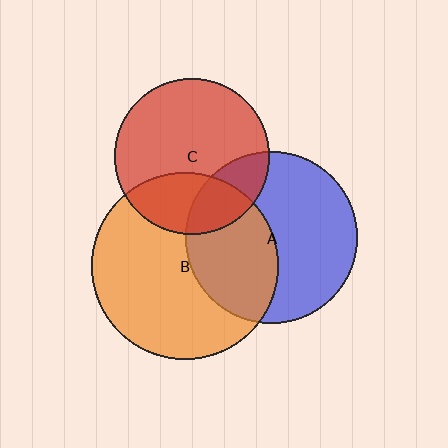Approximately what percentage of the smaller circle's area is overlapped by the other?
Approximately 20%.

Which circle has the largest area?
Circle B (orange).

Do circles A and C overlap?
Yes.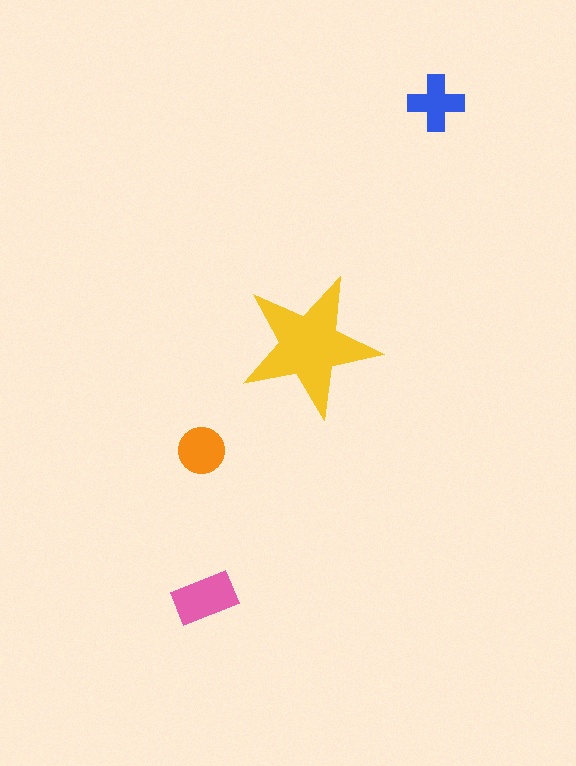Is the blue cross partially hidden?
No, the blue cross is fully visible.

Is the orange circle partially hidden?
No, the orange circle is fully visible.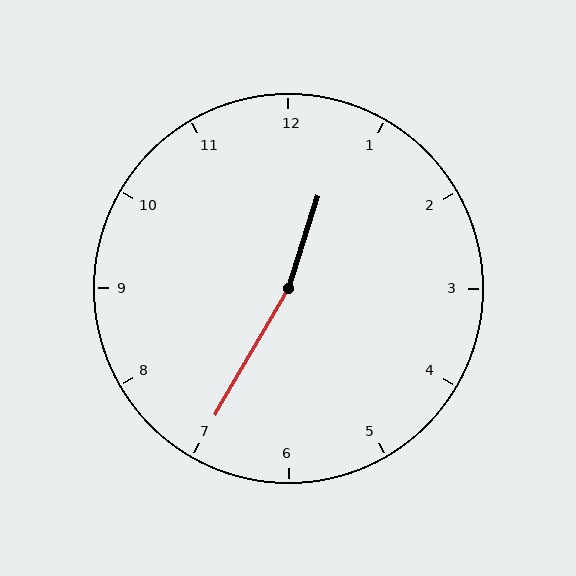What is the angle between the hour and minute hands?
Approximately 168 degrees.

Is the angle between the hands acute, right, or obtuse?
It is obtuse.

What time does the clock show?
12:35.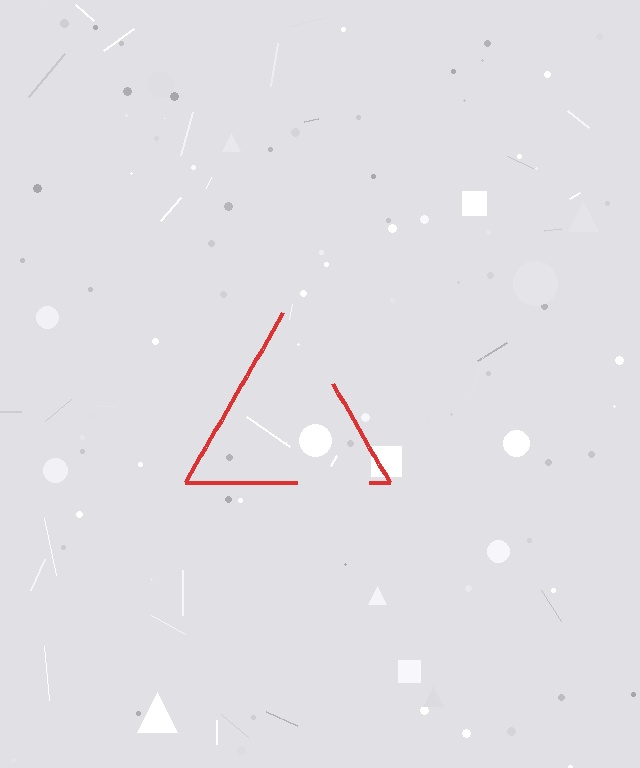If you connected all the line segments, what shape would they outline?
They would outline a triangle.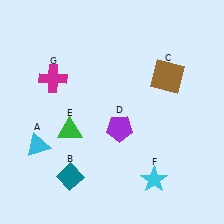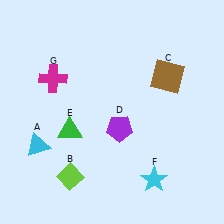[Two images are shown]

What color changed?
The diamond (B) changed from teal in Image 1 to lime in Image 2.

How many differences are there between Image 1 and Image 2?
There is 1 difference between the two images.